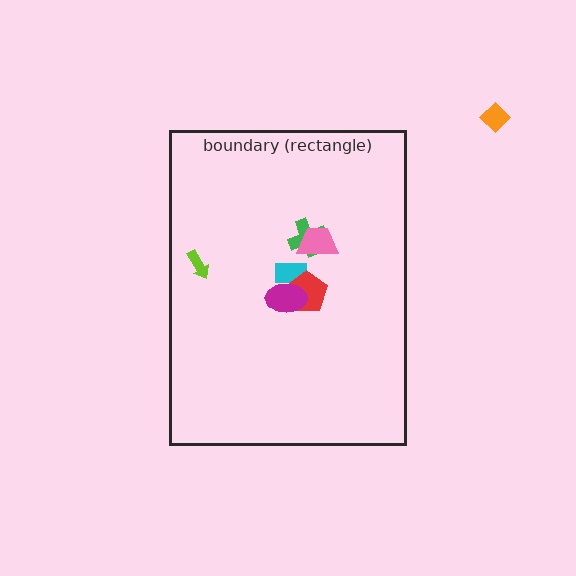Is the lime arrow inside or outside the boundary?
Inside.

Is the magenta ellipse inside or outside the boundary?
Inside.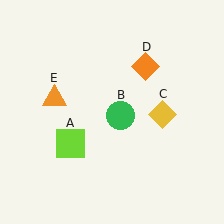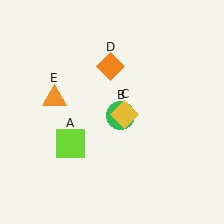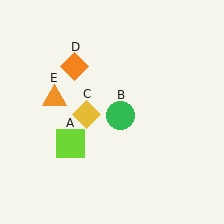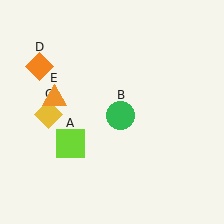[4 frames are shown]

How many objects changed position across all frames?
2 objects changed position: yellow diamond (object C), orange diamond (object D).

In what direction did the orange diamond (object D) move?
The orange diamond (object D) moved left.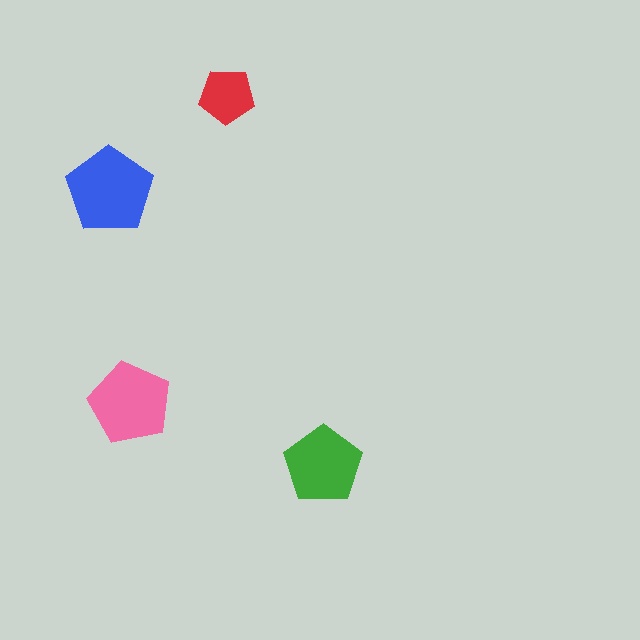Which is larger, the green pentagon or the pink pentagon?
The pink one.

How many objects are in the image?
There are 4 objects in the image.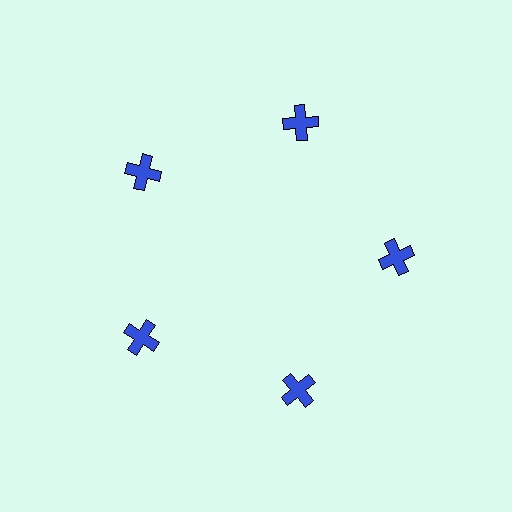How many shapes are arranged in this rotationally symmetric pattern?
There are 5 shapes, arranged in 5 groups of 1.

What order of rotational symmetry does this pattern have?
This pattern has 5-fold rotational symmetry.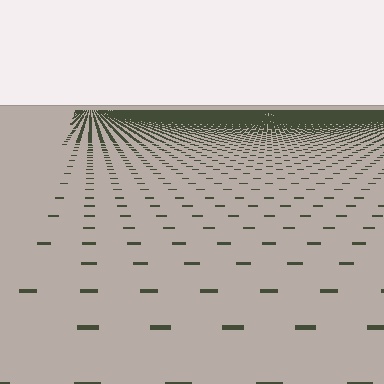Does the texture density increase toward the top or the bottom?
Density increases toward the top.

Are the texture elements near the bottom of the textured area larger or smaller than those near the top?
Larger. Near the bottom, elements are closer to the viewer and appear at a bigger on-screen size.